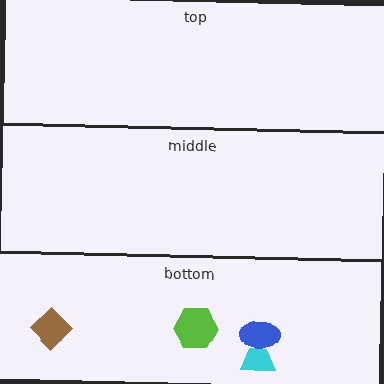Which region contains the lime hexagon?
The bottom region.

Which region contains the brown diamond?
The bottom region.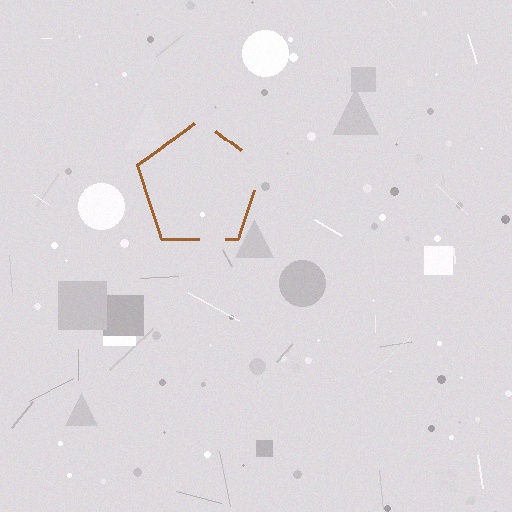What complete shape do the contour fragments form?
The contour fragments form a pentagon.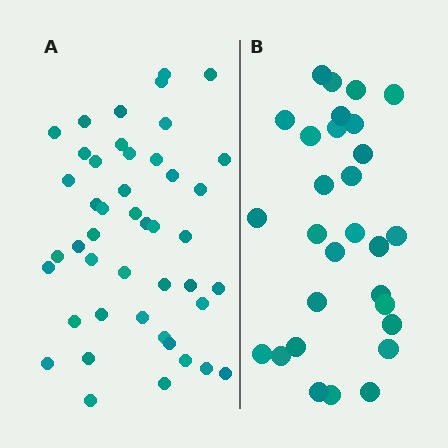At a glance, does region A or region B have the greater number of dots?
Region A (the left region) has more dots.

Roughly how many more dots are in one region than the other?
Region A has approximately 15 more dots than region B.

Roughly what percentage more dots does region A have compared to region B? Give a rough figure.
About 55% more.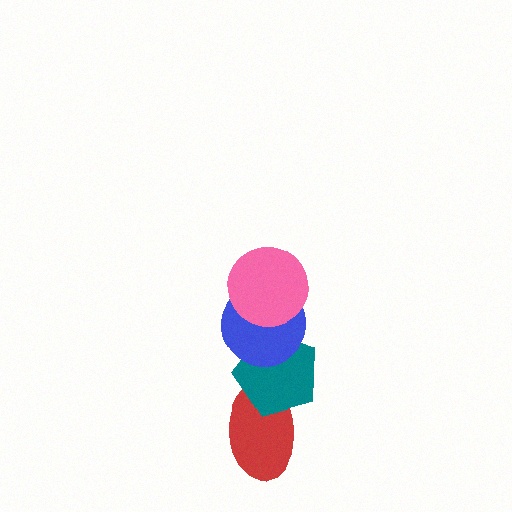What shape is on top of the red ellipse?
The teal pentagon is on top of the red ellipse.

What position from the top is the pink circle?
The pink circle is 1st from the top.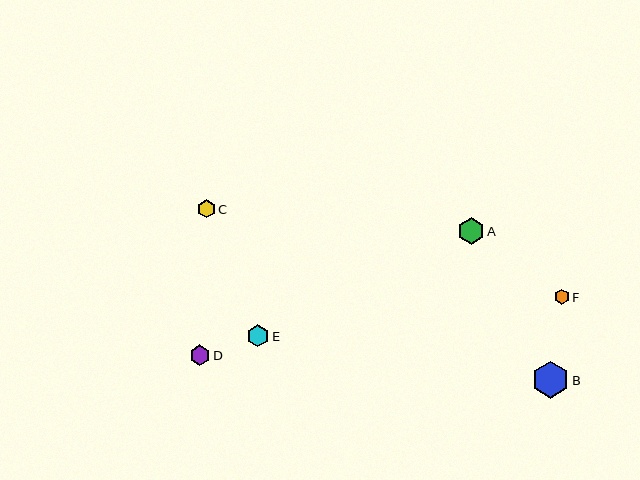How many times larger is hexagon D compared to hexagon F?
Hexagon D is approximately 1.3 times the size of hexagon F.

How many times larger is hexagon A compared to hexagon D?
Hexagon A is approximately 1.3 times the size of hexagon D.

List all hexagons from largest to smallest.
From largest to smallest: B, A, E, D, C, F.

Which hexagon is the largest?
Hexagon B is the largest with a size of approximately 37 pixels.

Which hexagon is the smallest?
Hexagon F is the smallest with a size of approximately 15 pixels.